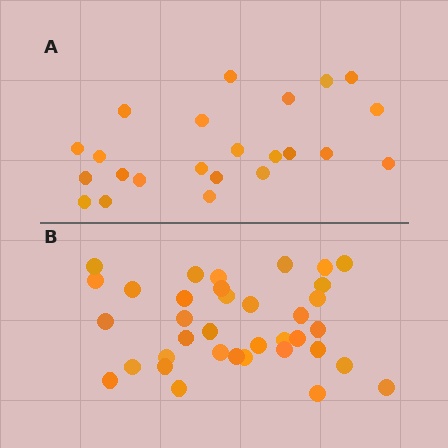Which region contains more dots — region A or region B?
Region B (the bottom region) has more dots.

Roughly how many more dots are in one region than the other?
Region B has approximately 15 more dots than region A.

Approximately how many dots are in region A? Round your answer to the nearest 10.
About 20 dots. (The exact count is 23, which rounds to 20.)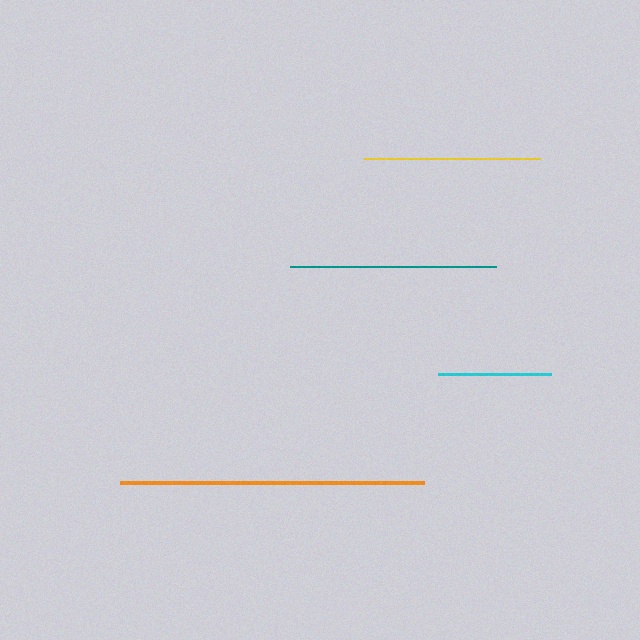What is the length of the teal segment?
The teal segment is approximately 206 pixels long.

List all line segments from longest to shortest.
From longest to shortest: orange, teal, yellow, cyan.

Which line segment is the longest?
The orange line is the longest at approximately 303 pixels.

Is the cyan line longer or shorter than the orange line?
The orange line is longer than the cyan line.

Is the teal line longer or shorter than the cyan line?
The teal line is longer than the cyan line.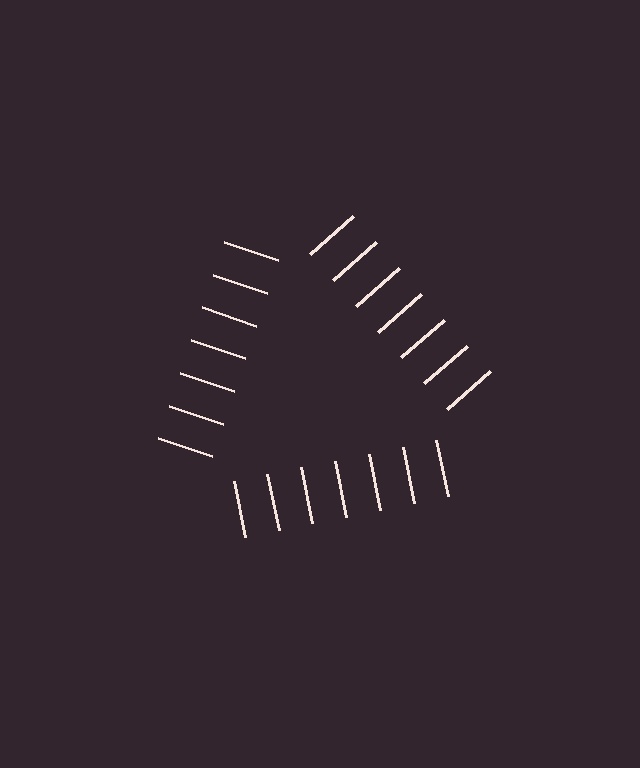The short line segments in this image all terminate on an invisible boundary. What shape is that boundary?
An illusory triangle — the line segments terminate on its edges but no continuous stroke is drawn.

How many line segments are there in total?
21 — 7 along each of the 3 edges.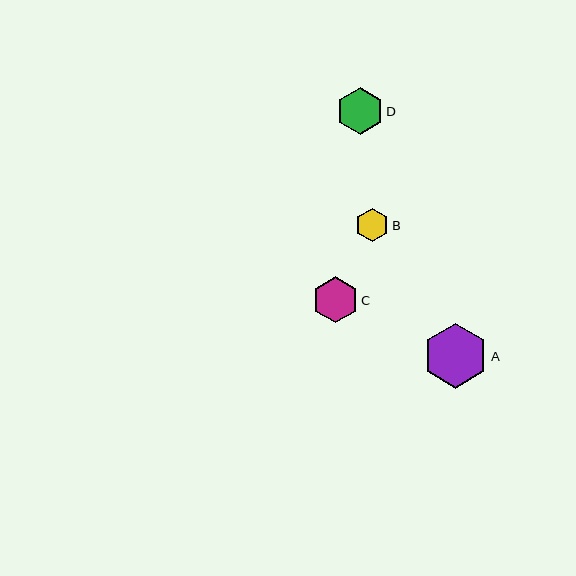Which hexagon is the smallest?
Hexagon B is the smallest with a size of approximately 33 pixels.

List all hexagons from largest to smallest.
From largest to smallest: A, D, C, B.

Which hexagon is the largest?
Hexagon A is the largest with a size of approximately 65 pixels.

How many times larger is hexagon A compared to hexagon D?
Hexagon A is approximately 1.4 times the size of hexagon D.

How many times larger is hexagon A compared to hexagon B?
Hexagon A is approximately 2.0 times the size of hexagon B.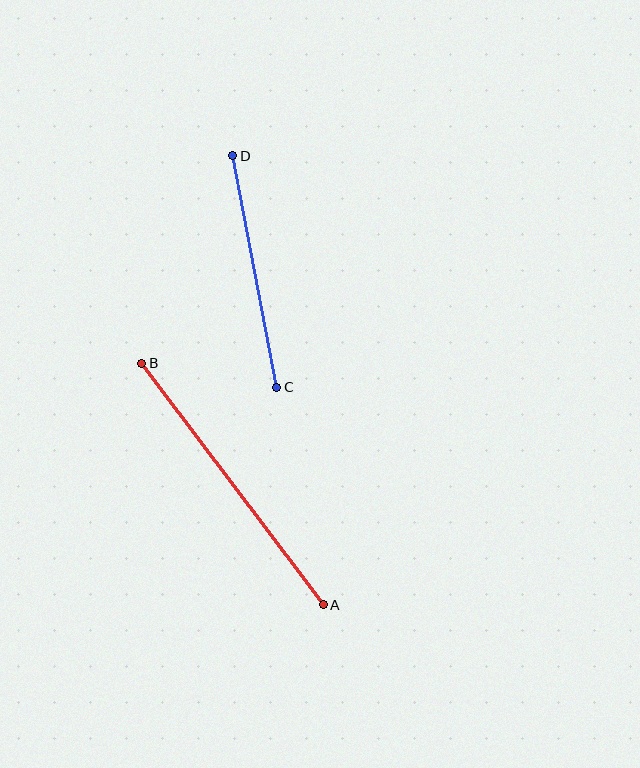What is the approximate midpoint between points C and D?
The midpoint is at approximately (255, 272) pixels.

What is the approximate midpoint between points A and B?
The midpoint is at approximately (233, 484) pixels.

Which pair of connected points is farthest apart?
Points A and B are farthest apart.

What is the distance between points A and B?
The distance is approximately 302 pixels.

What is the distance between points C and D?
The distance is approximately 236 pixels.